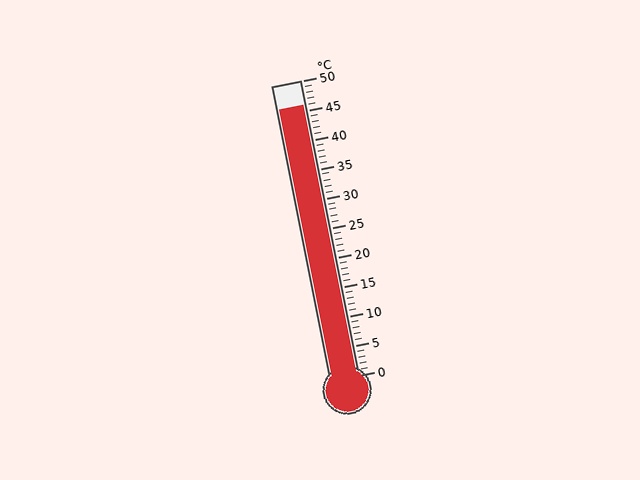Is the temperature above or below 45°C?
The temperature is above 45°C.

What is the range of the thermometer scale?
The thermometer scale ranges from 0°C to 50°C.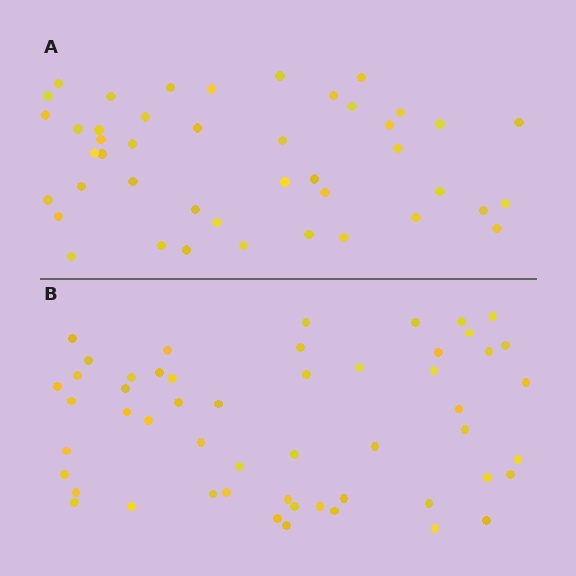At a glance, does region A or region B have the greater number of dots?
Region B (the bottom region) has more dots.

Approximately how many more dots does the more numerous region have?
Region B has roughly 8 or so more dots than region A.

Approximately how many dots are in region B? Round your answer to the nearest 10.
About 50 dots. (The exact count is 53, which rounds to 50.)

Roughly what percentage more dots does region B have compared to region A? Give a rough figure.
About 20% more.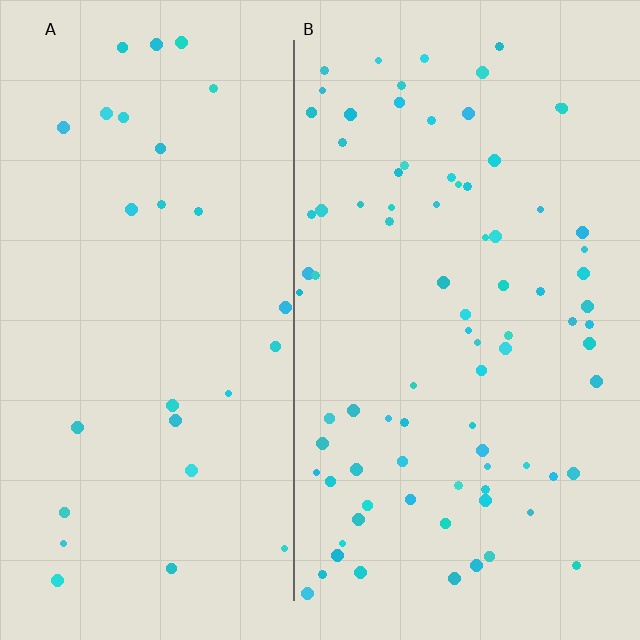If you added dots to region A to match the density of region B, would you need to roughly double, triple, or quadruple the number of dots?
Approximately triple.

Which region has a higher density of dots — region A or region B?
B (the right).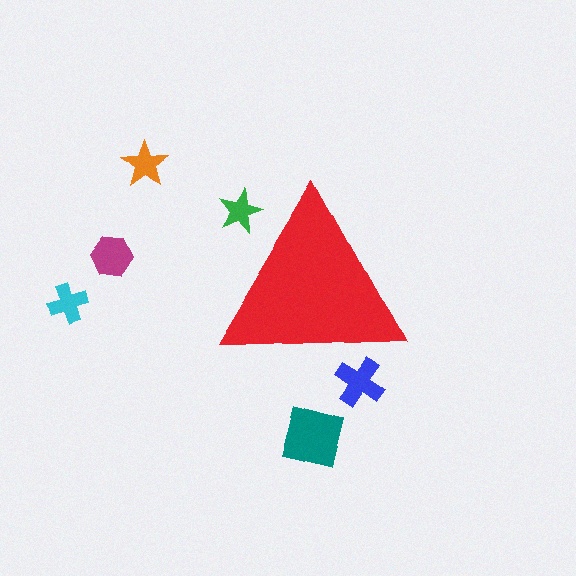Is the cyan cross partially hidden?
No, the cyan cross is fully visible.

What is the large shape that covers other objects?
A red triangle.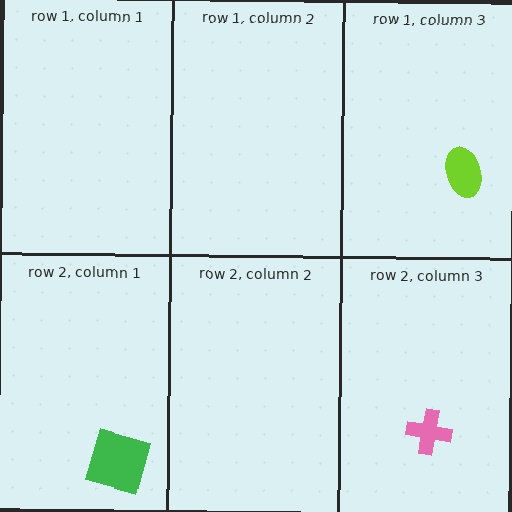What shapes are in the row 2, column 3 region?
The pink cross.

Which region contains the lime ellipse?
The row 1, column 3 region.